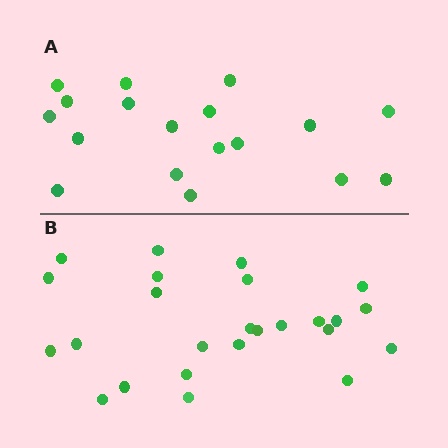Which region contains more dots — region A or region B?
Region B (the bottom region) has more dots.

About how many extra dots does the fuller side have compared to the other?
Region B has roughly 8 or so more dots than region A.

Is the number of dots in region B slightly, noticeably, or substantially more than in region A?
Region B has noticeably more, but not dramatically so. The ratio is roughly 1.4 to 1.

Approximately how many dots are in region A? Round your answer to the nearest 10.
About 20 dots. (The exact count is 18, which rounds to 20.)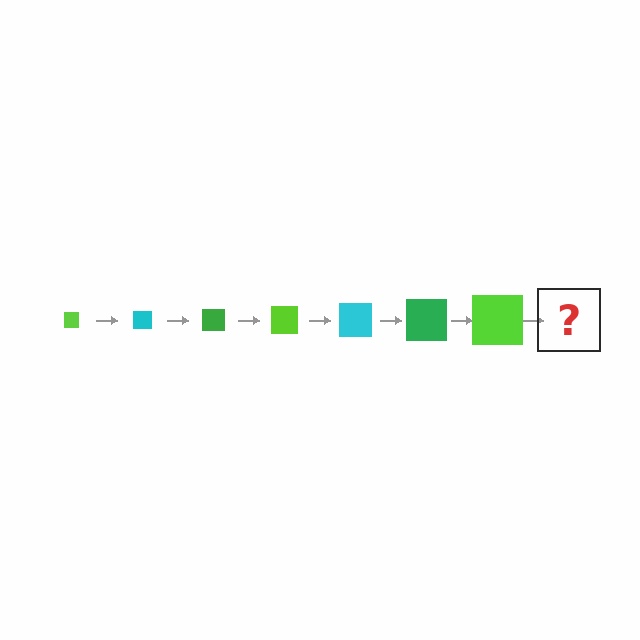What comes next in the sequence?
The next element should be a cyan square, larger than the previous one.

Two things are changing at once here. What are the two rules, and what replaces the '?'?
The two rules are that the square grows larger each step and the color cycles through lime, cyan, and green. The '?' should be a cyan square, larger than the previous one.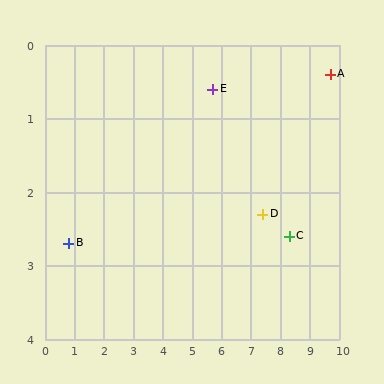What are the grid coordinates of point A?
Point A is at approximately (9.7, 0.4).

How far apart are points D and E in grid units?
Points D and E are about 2.4 grid units apart.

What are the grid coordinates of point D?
Point D is at approximately (7.4, 2.3).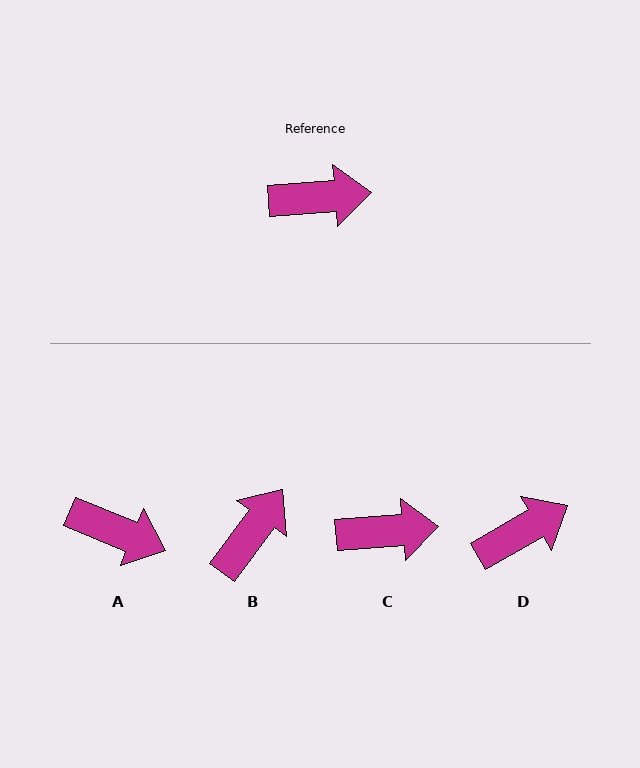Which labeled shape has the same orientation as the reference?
C.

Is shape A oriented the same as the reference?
No, it is off by about 27 degrees.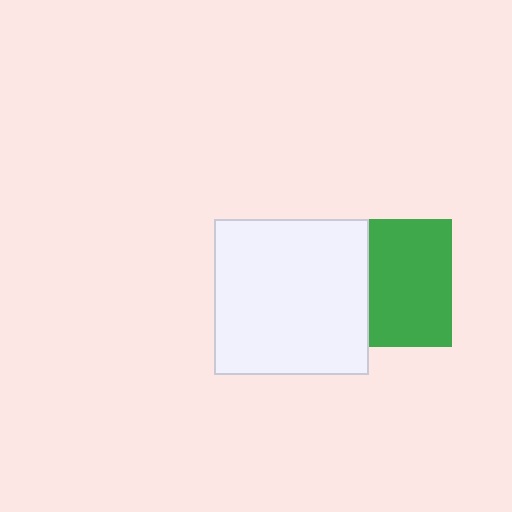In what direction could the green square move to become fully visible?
The green square could move right. That would shift it out from behind the white square entirely.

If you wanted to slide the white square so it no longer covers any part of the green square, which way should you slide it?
Slide it left — that is the most direct way to separate the two shapes.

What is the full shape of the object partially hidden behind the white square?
The partially hidden object is a green square.